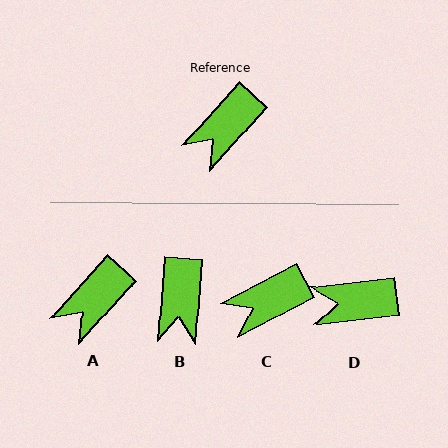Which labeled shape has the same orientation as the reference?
A.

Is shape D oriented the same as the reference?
No, it is off by about 41 degrees.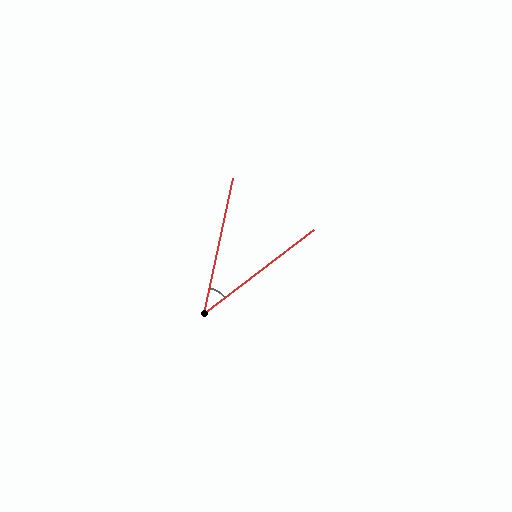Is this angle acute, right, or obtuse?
It is acute.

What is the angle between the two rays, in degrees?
Approximately 40 degrees.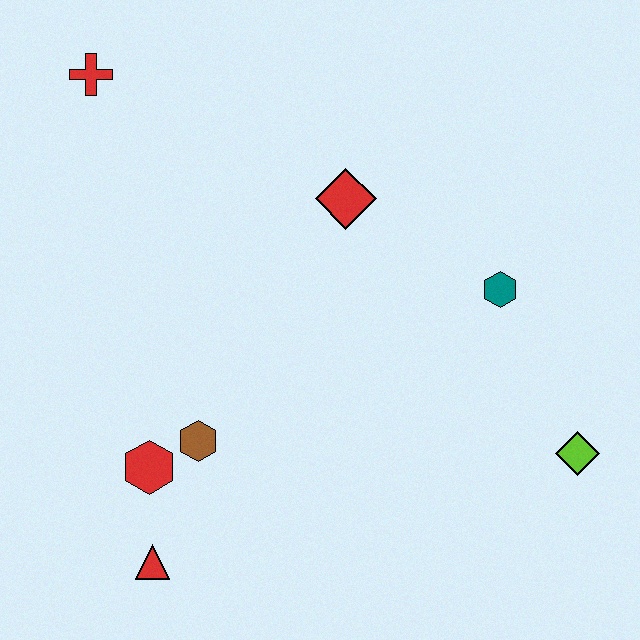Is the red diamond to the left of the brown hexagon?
No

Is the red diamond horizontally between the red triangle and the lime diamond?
Yes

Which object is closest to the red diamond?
The teal hexagon is closest to the red diamond.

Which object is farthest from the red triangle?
The red cross is farthest from the red triangle.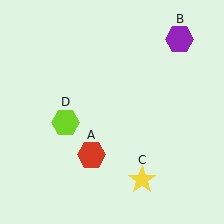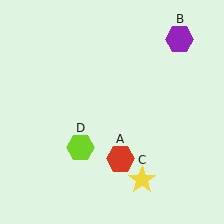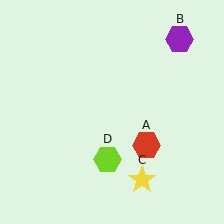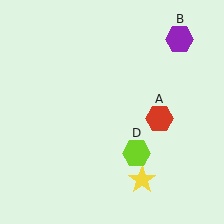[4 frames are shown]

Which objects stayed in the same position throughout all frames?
Purple hexagon (object B) and yellow star (object C) remained stationary.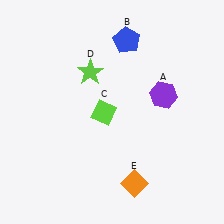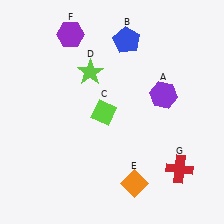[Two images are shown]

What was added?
A purple hexagon (F), a red cross (G) were added in Image 2.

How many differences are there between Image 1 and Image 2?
There are 2 differences between the two images.